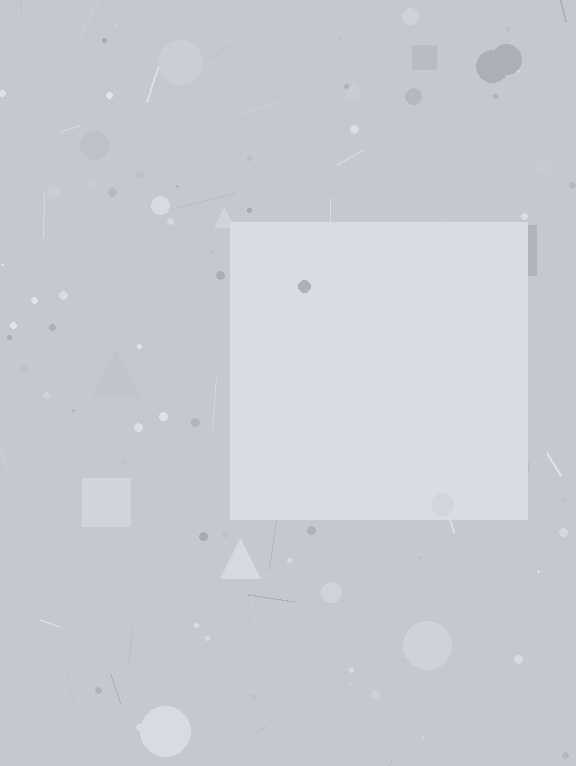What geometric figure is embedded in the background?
A square is embedded in the background.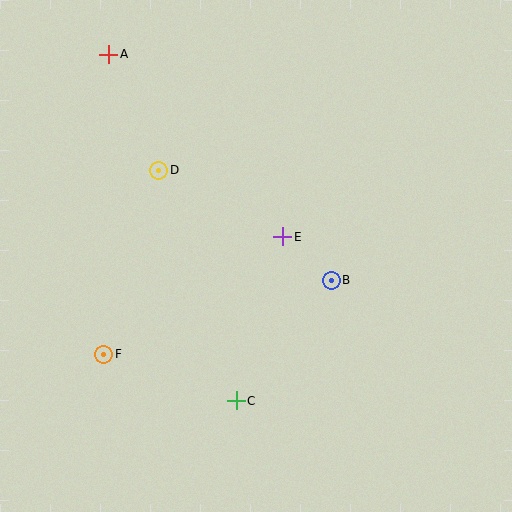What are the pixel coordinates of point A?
Point A is at (109, 54).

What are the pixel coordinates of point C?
Point C is at (236, 401).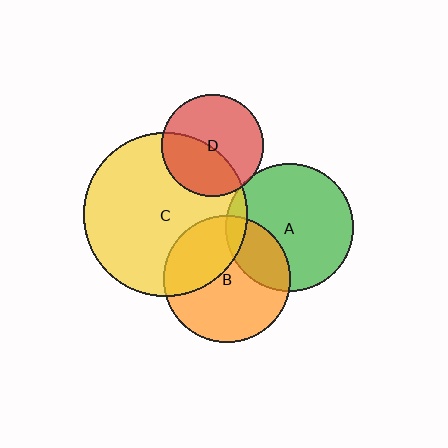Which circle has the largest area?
Circle C (yellow).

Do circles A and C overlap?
Yes.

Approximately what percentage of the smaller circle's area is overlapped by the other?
Approximately 10%.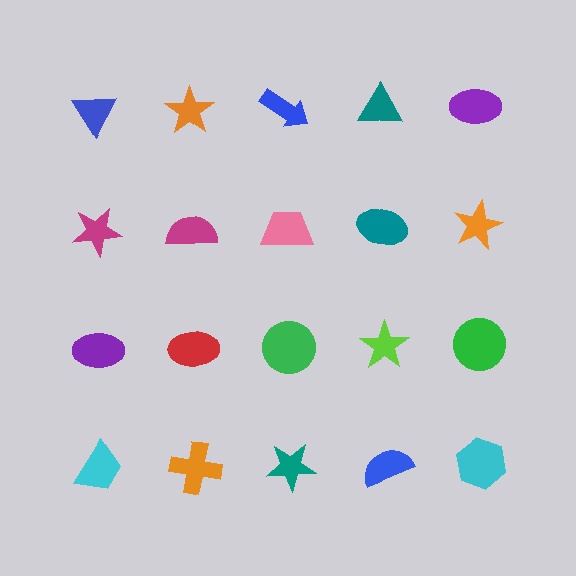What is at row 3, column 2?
A red ellipse.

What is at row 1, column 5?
A purple ellipse.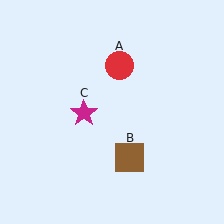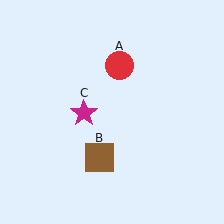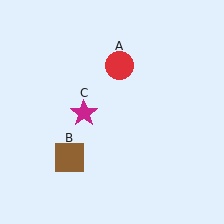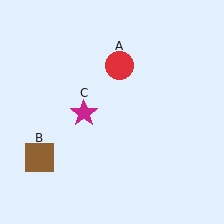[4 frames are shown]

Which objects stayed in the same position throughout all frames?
Red circle (object A) and magenta star (object C) remained stationary.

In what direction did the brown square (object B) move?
The brown square (object B) moved left.